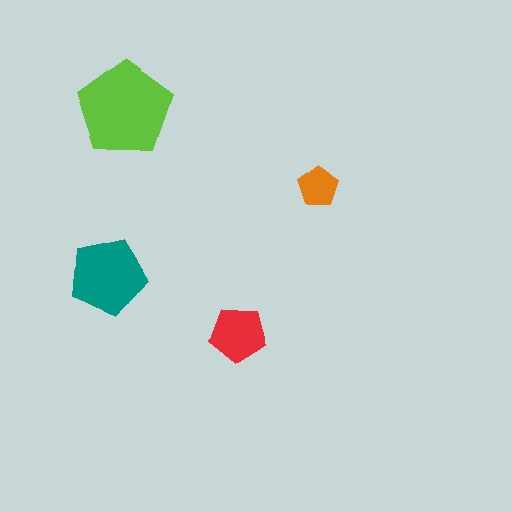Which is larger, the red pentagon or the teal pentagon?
The teal one.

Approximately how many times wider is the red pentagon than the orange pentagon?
About 1.5 times wider.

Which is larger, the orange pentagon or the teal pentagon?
The teal one.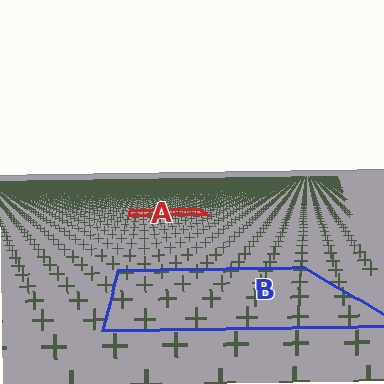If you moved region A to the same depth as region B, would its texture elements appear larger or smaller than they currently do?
They would appear larger. At a closer depth, the same texture elements are projected at a bigger on-screen size.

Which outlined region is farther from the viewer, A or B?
Region A is farther from the viewer — the texture elements inside it appear smaller and more densely packed.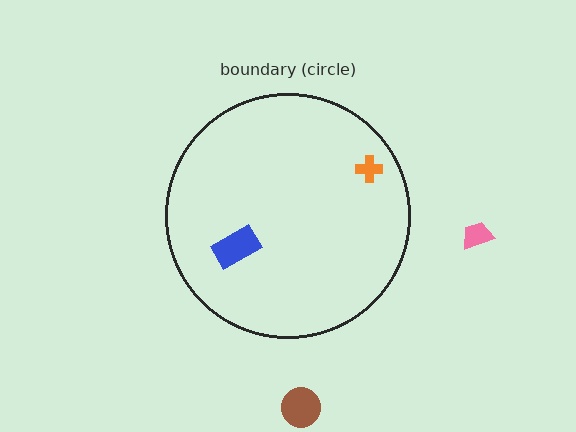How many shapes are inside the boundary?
2 inside, 2 outside.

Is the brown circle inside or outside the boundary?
Outside.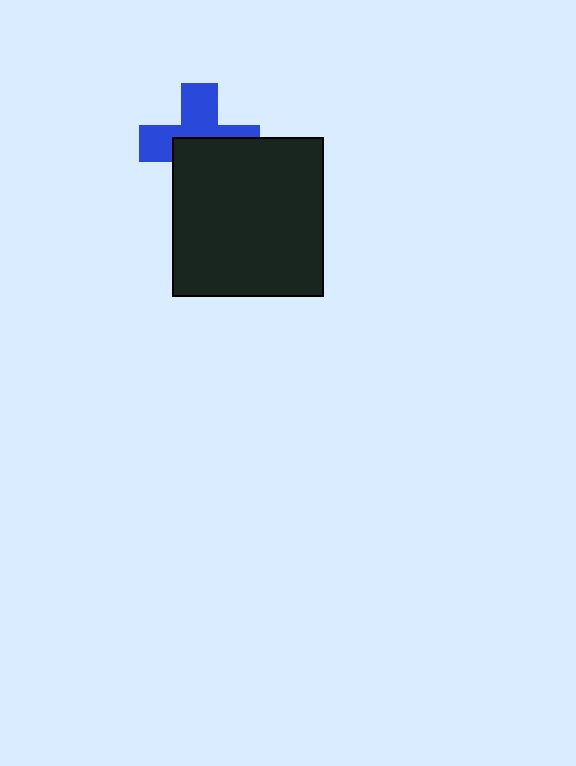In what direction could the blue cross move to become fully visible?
The blue cross could move up. That would shift it out from behind the black rectangle entirely.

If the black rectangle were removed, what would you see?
You would see the complete blue cross.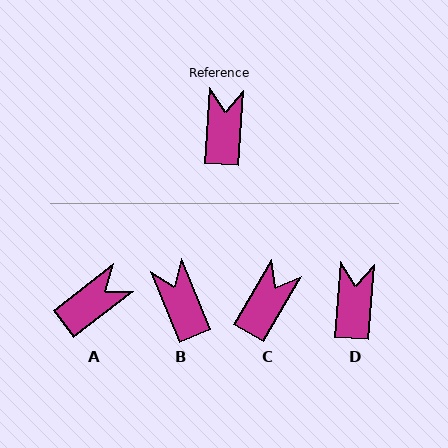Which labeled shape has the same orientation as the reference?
D.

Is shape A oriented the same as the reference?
No, it is off by about 48 degrees.